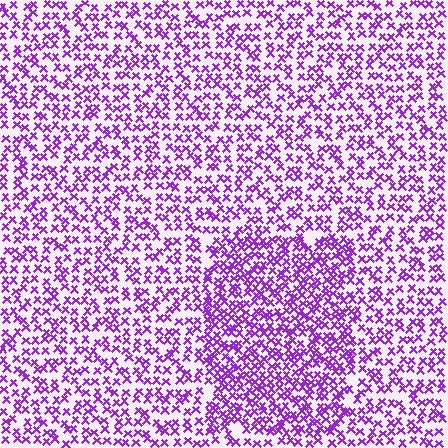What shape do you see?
I see a rectangle.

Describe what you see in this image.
The image contains small purple elements arranged at two different densities. A rectangle-shaped region is visible where the elements are more densely packed than the surrounding area.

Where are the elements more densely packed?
The elements are more densely packed inside the rectangle boundary.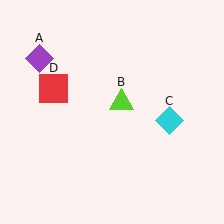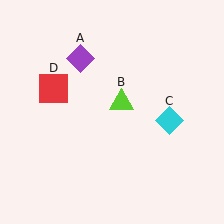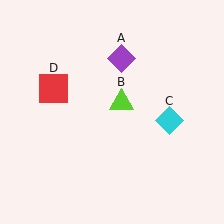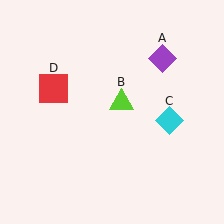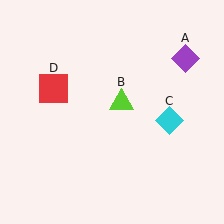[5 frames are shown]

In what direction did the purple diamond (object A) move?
The purple diamond (object A) moved right.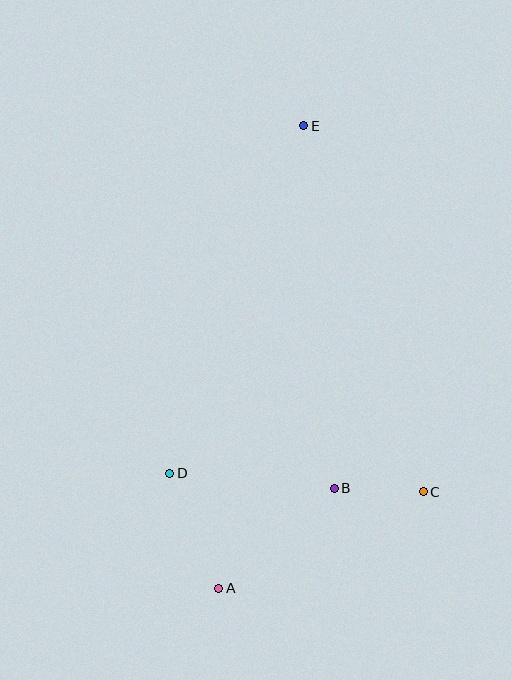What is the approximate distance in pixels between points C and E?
The distance between C and E is approximately 385 pixels.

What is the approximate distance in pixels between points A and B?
The distance between A and B is approximately 153 pixels.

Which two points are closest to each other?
Points B and C are closest to each other.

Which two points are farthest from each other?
Points A and E are farthest from each other.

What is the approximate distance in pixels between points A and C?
The distance between A and C is approximately 226 pixels.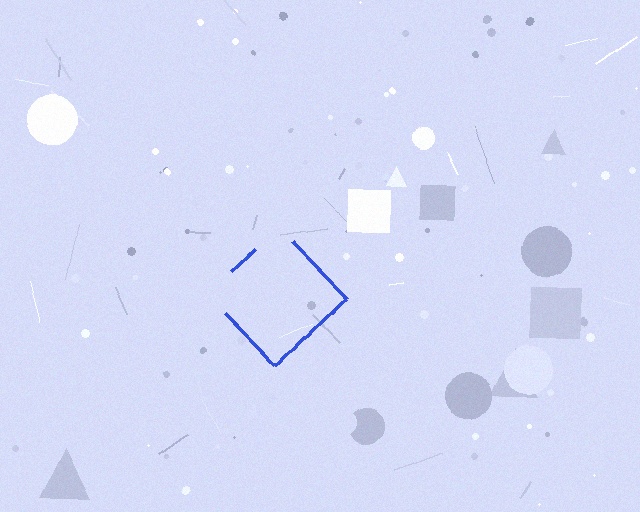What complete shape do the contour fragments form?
The contour fragments form a diamond.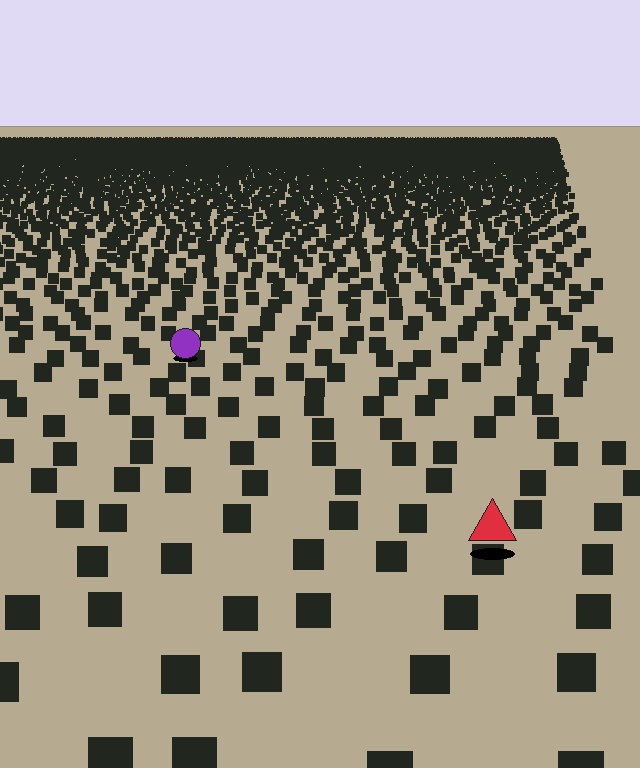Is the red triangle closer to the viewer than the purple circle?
Yes. The red triangle is closer — you can tell from the texture gradient: the ground texture is coarser near it.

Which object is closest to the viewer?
The red triangle is closest. The texture marks near it are larger and more spread out.